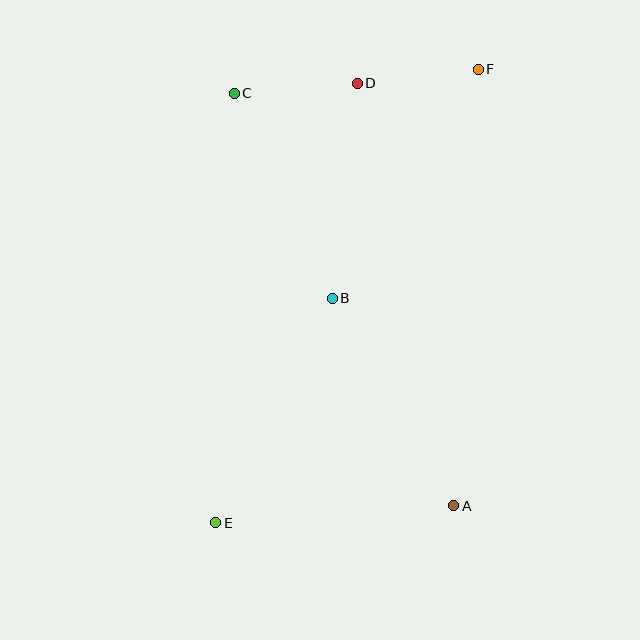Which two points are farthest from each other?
Points E and F are farthest from each other.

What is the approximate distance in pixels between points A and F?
The distance between A and F is approximately 437 pixels.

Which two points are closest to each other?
Points D and F are closest to each other.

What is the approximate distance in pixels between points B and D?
The distance between B and D is approximately 216 pixels.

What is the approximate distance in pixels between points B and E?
The distance between B and E is approximately 253 pixels.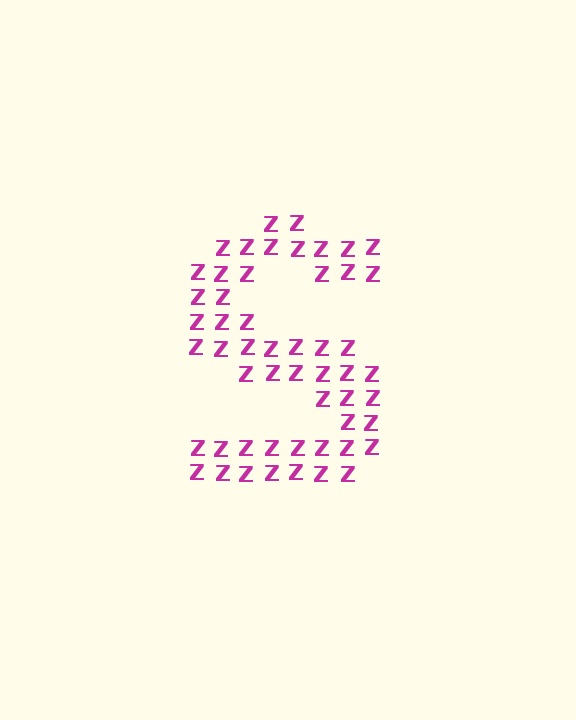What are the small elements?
The small elements are letter Z's.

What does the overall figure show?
The overall figure shows the letter S.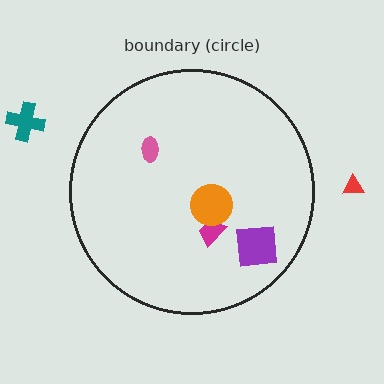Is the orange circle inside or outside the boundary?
Inside.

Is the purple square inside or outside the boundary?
Inside.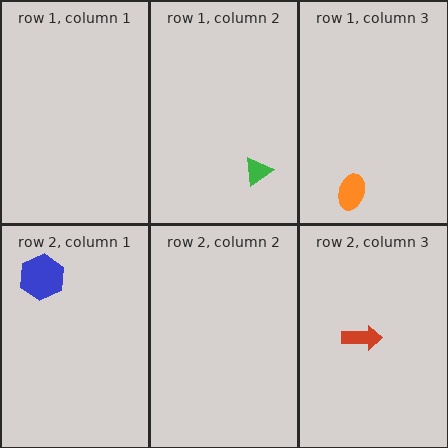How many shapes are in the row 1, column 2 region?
1.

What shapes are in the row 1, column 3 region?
The orange ellipse.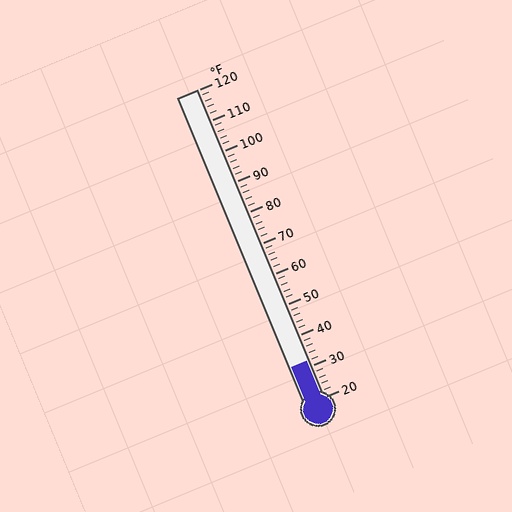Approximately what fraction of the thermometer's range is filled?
The thermometer is filled to approximately 10% of its range.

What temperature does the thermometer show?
The thermometer shows approximately 32°F.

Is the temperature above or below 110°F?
The temperature is below 110°F.